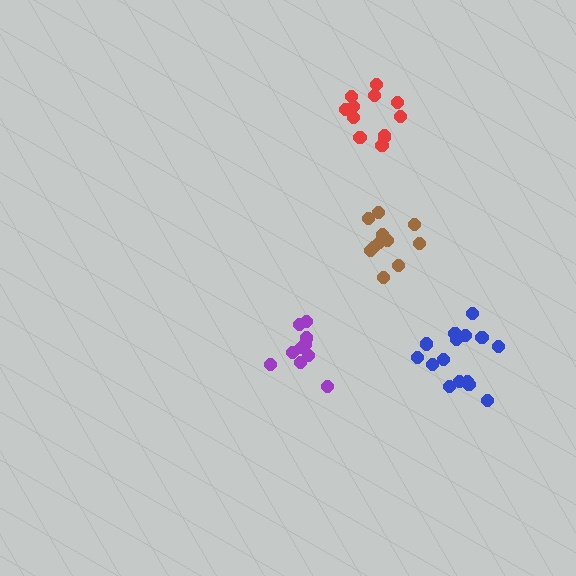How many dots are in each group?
Group 1: 10 dots, Group 2: 11 dots, Group 3: 12 dots, Group 4: 16 dots (49 total).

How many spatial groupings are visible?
There are 4 spatial groupings.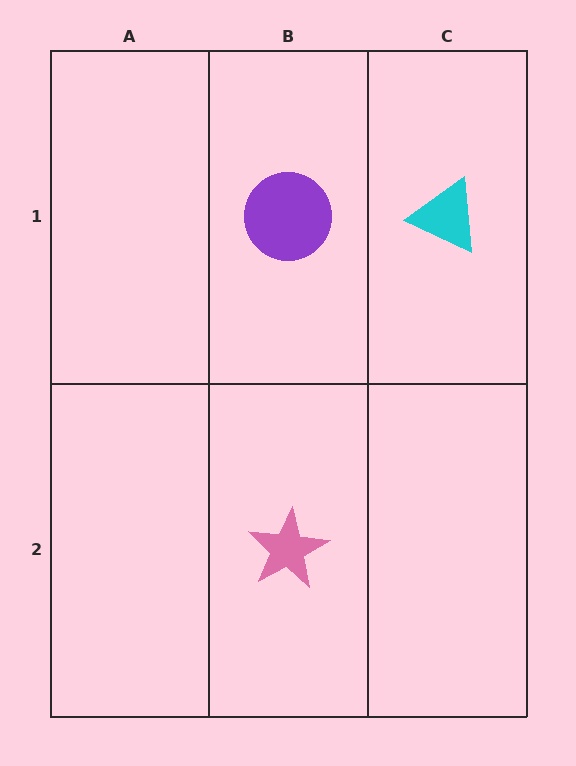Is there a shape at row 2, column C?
No, that cell is empty.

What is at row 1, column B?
A purple circle.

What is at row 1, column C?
A cyan triangle.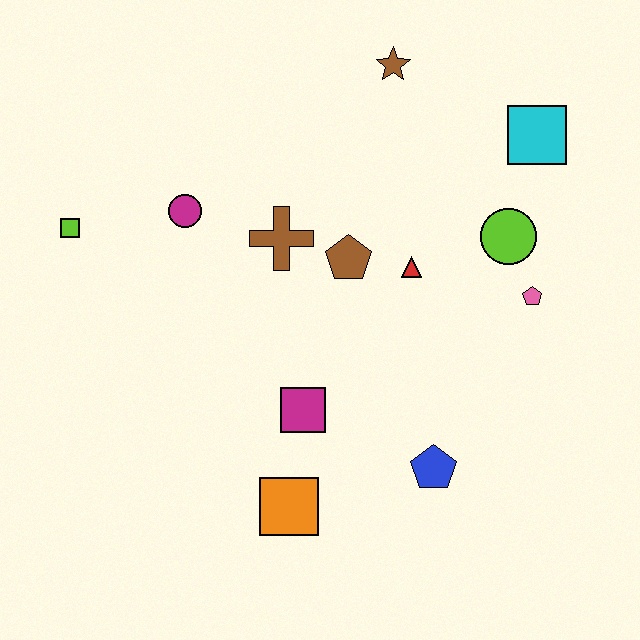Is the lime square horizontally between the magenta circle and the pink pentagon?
No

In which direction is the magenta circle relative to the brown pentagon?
The magenta circle is to the left of the brown pentagon.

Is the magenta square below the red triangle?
Yes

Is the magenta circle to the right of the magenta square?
No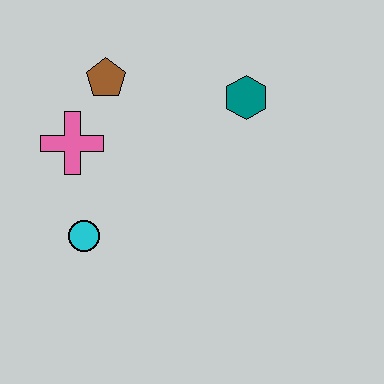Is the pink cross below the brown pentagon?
Yes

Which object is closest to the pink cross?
The brown pentagon is closest to the pink cross.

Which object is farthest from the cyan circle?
The teal hexagon is farthest from the cyan circle.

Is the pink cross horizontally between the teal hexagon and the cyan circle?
No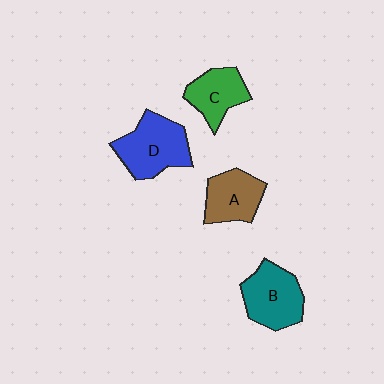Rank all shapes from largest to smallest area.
From largest to smallest: D (blue), B (teal), A (brown), C (green).